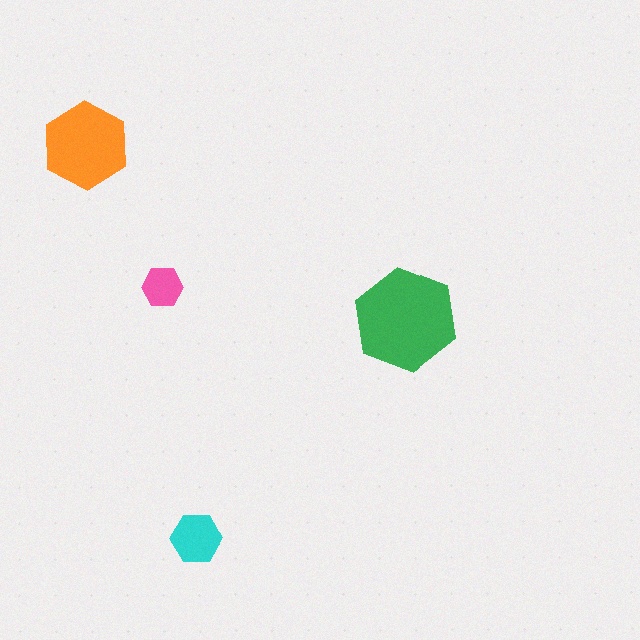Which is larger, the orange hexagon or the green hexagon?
The green one.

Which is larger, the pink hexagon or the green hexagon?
The green one.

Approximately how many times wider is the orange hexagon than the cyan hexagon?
About 1.5 times wider.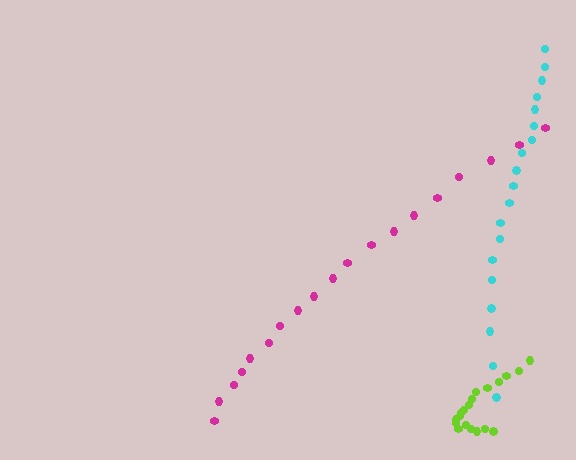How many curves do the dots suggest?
There are 3 distinct paths.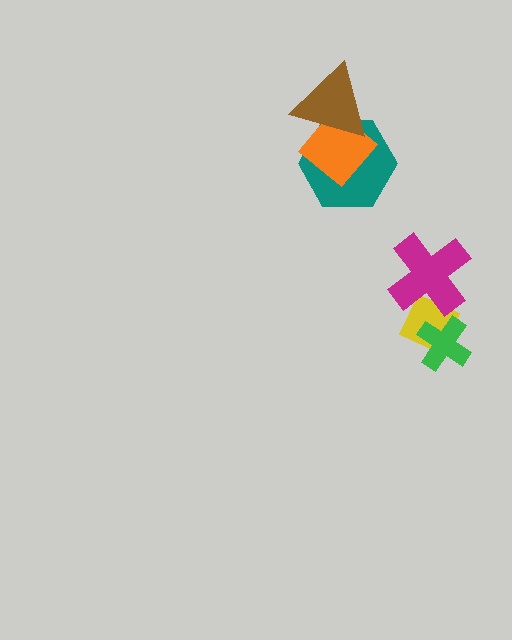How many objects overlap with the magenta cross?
1 object overlaps with the magenta cross.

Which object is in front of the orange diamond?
The brown triangle is in front of the orange diamond.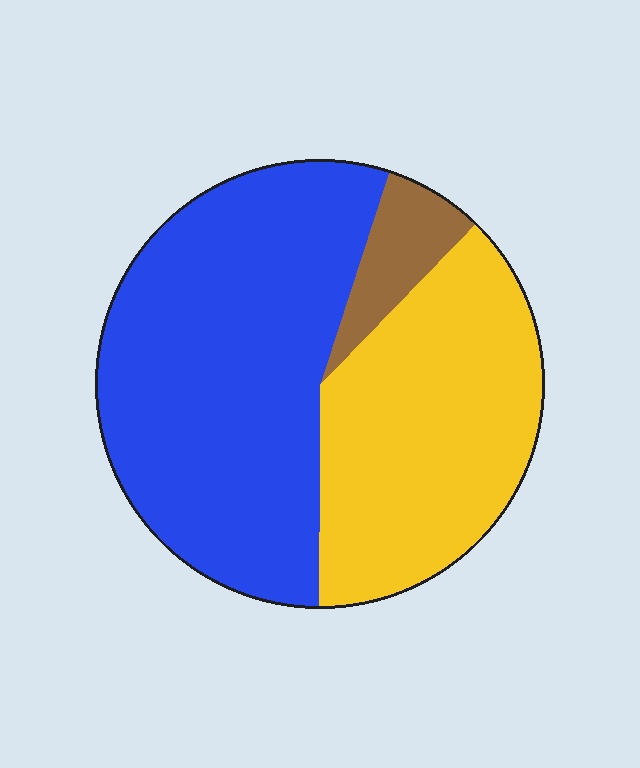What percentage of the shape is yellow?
Yellow takes up about three eighths (3/8) of the shape.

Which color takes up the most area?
Blue, at roughly 55%.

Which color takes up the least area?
Brown, at roughly 5%.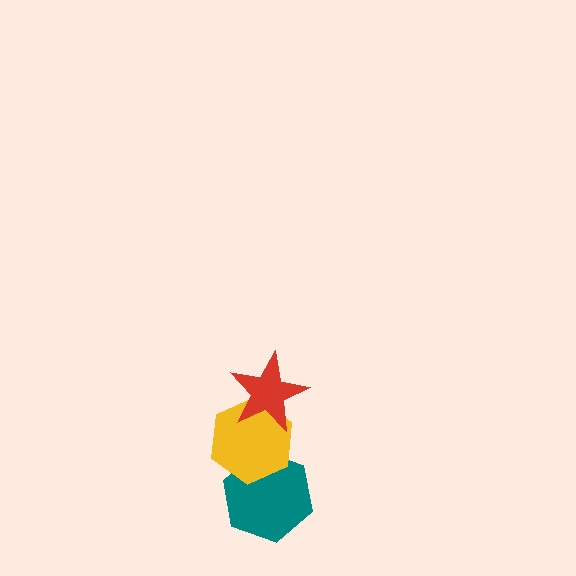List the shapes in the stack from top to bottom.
From top to bottom: the red star, the yellow hexagon, the teal hexagon.